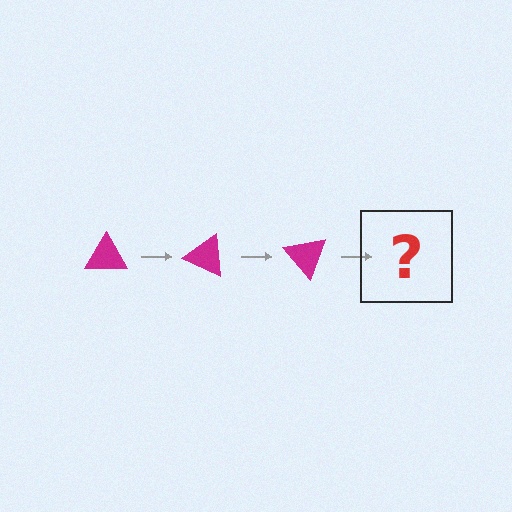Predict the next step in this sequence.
The next step is a magenta triangle rotated 75 degrees.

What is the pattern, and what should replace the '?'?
The pattern is that the triangle rotates 25 degrees each step. The '?' should be a magenta triangle rotated 75 degrees.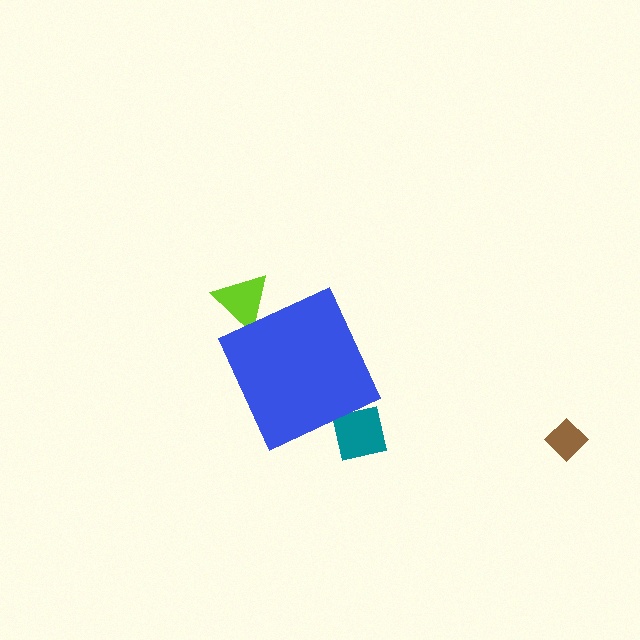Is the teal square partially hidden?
Yes, the teal square is partially hidden behind the blue diamond.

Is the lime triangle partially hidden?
Yes, the lime triangle is partially hidden behind the blue diamond.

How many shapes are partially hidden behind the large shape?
2 shapes are partially hidden.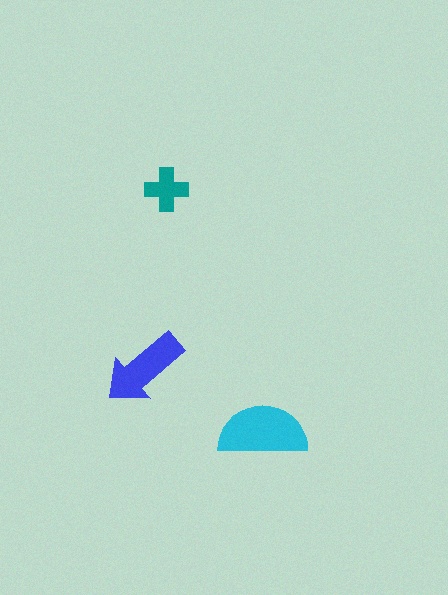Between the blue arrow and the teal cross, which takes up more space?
The blue arrow.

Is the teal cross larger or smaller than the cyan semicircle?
Smaller.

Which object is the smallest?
The teal cross.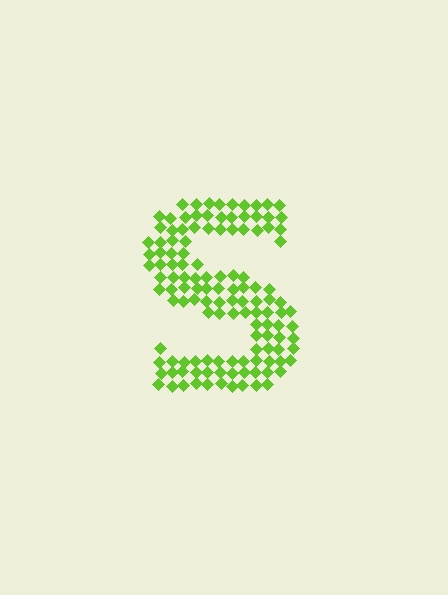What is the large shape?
The large shape is the letter S.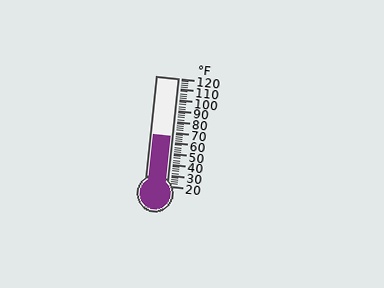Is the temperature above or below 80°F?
The temperature is below 80°F.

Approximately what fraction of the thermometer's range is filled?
The thermometer is filled to approximately 45% of its range.